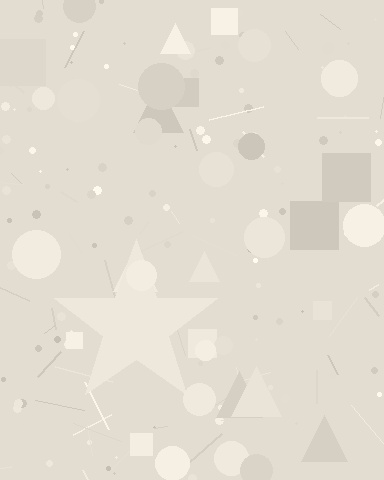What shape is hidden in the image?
A star is hidden in the image.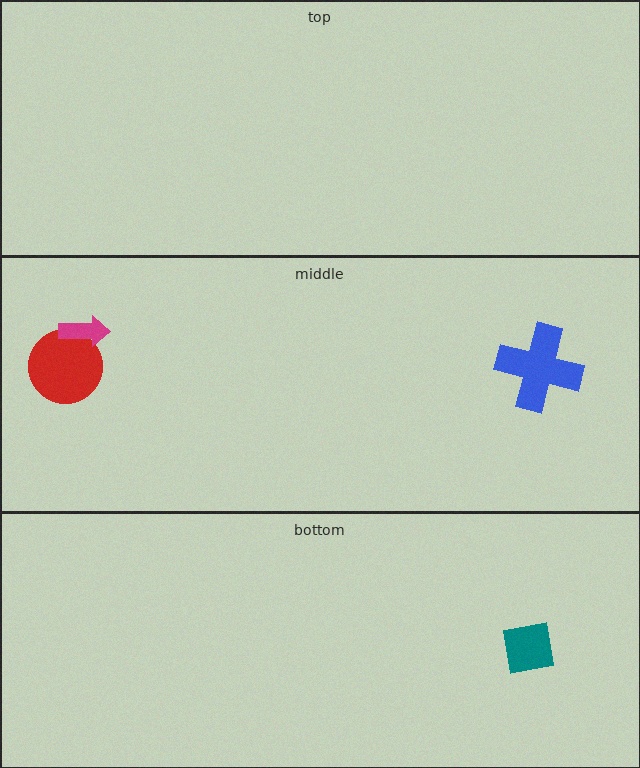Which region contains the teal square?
The bottom region.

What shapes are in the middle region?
The blue cross, the red circle, the magenta arrow.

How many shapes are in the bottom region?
1.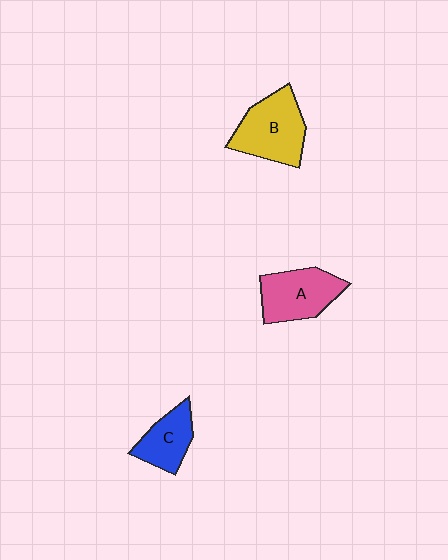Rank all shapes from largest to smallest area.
From largest to smallest: B (yellow), A (pink), C (blue).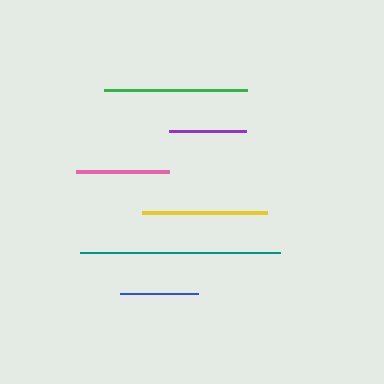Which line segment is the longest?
The teal line is the longest at approximately 200 pixels.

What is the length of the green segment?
The green segment is approximately 143 pixels long.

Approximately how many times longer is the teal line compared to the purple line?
The teal line is approximately 2.6 times the length of the purple line.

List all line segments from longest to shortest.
From longest to shortest: teal, green, yellow, pink, purple, blue.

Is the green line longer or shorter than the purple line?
The green line is longer than the purple line.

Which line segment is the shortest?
The blue line is the shortest at approximately 78 pixels.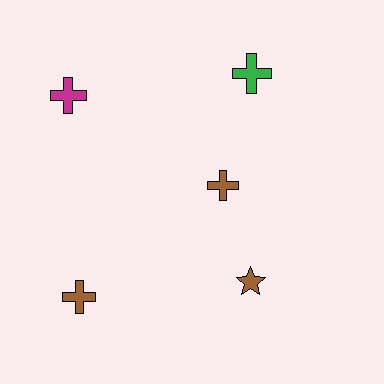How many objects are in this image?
There are 5 objects.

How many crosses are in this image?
There are 4 crosses.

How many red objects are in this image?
There are no red objects.